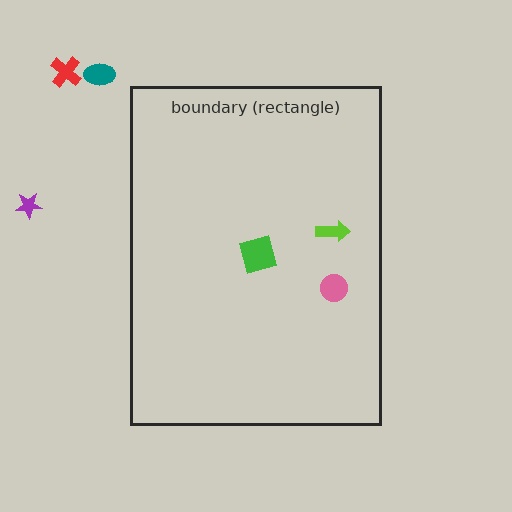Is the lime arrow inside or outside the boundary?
Inside.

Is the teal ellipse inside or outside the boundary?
Outside.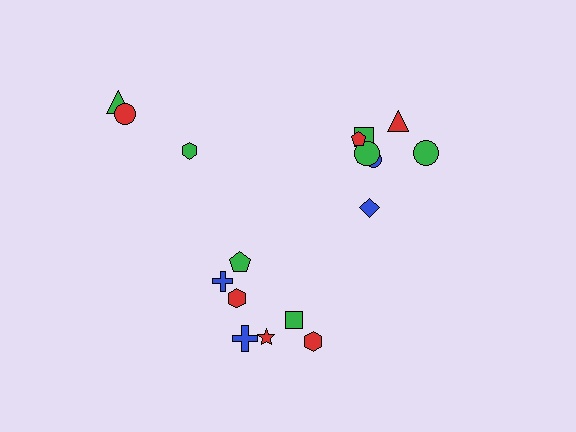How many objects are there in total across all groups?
There are 18 objects.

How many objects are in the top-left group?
There are 3 objects.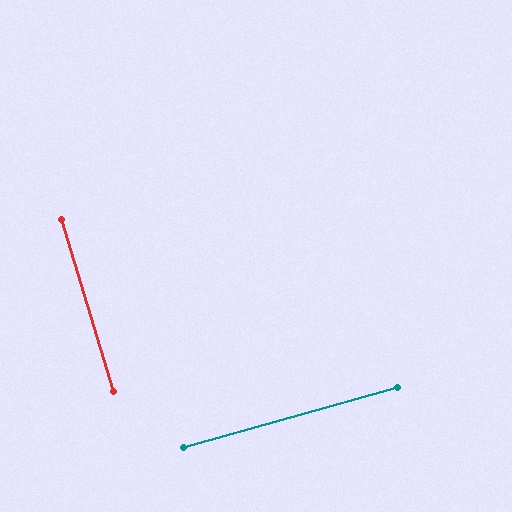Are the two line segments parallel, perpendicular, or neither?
Perpendicular — they meet at approximately 89°.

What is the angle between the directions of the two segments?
Approximately 89 degrees.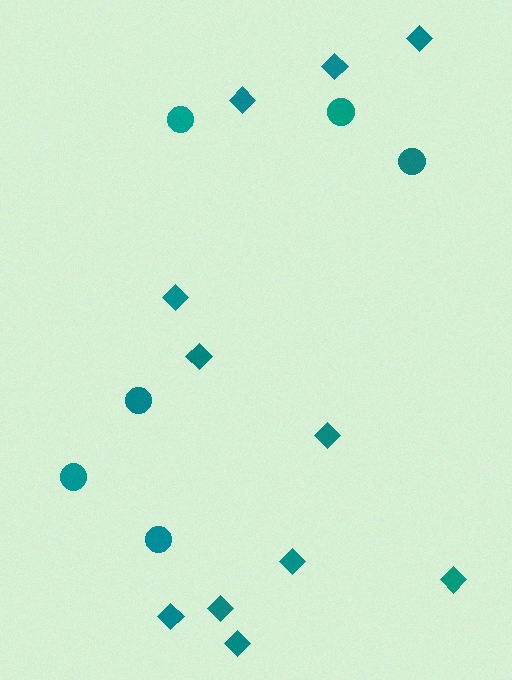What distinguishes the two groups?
There are 2 groups: one group of circles (6) and one group of diamonds (11).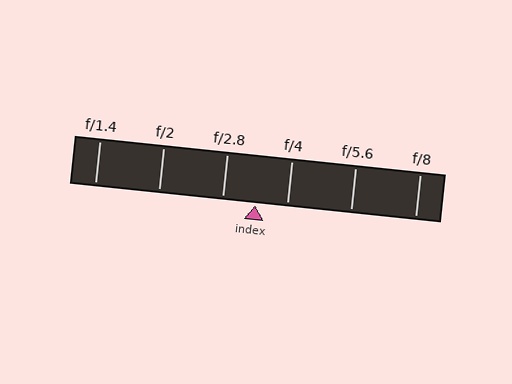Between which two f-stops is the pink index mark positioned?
The index mark is between f/2.8 and f/4.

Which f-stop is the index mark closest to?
The index mark is closest to f/4.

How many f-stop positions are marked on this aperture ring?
There are 6 f-stop positions marked.